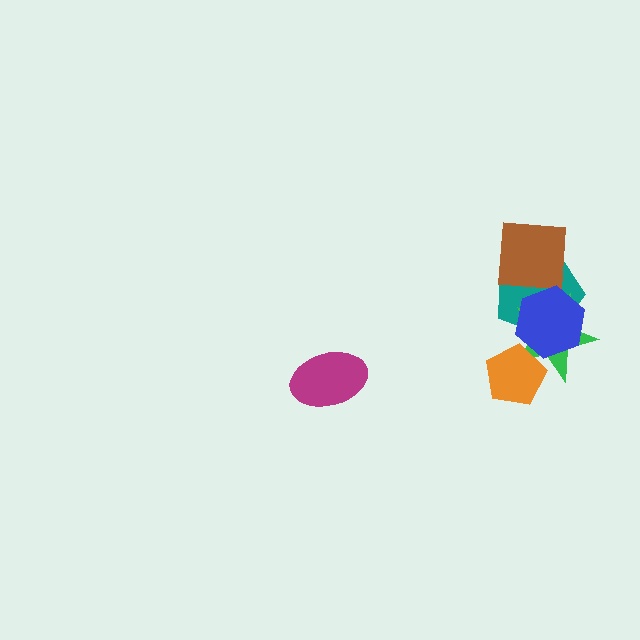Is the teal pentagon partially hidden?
Yes, it is partially covered by another shape.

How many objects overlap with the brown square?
1 object overlaps with the brown square.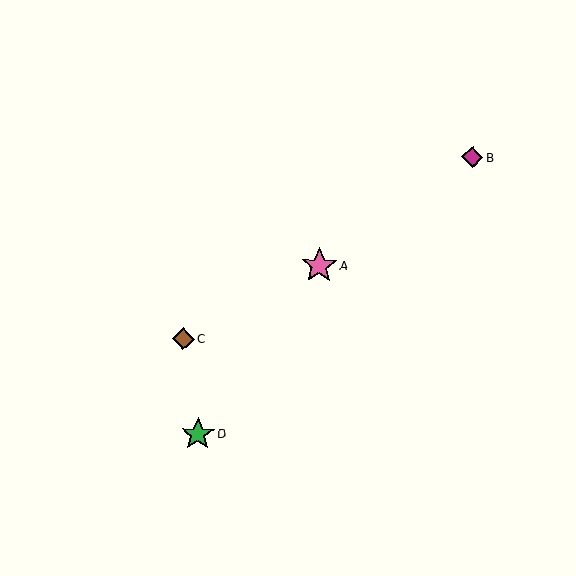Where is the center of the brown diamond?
The center of the brown diamond is at (183, 339).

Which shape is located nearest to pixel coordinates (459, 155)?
The magenta diamond (labeled B) at (472, 157) is nearest to that location.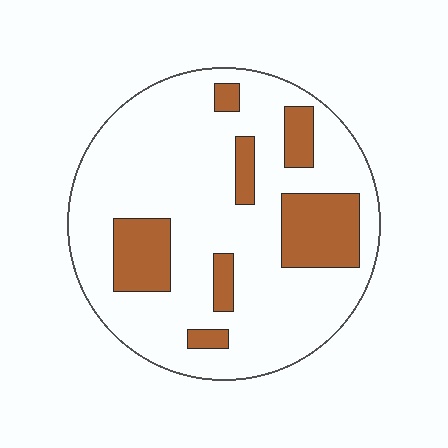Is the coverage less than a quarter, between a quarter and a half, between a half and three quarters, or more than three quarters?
Less than a quarter.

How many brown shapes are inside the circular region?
7.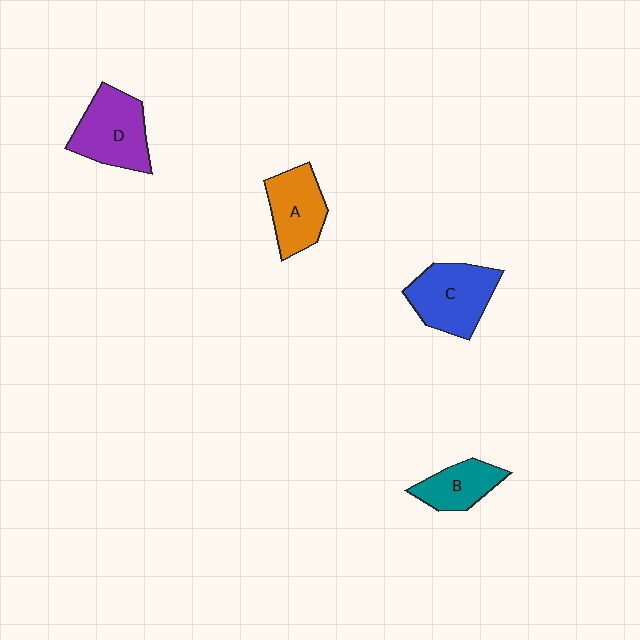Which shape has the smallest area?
Shape B (teal).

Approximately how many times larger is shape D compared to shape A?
Approximately 1.2 times.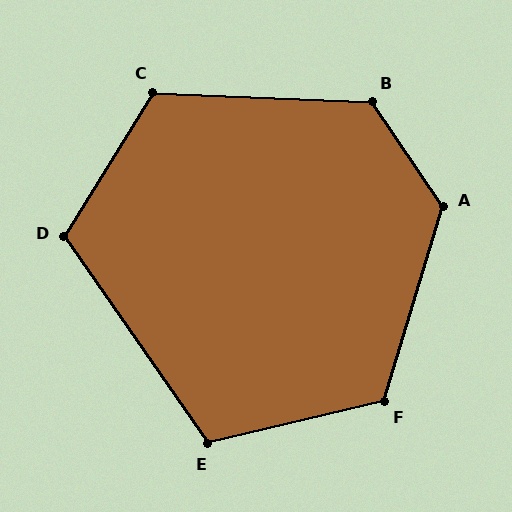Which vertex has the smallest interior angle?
E, at approximately 111 degrees.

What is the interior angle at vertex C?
Approximately 119 degrees (obtuse).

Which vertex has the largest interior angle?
A, at approximately 129 degrees.